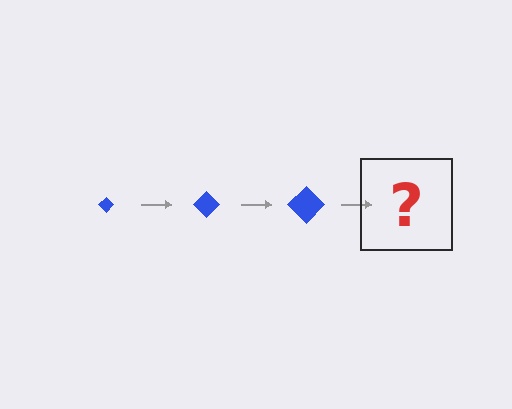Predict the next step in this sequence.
The next step is a blue diamond, larger than the previous one.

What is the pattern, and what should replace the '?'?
The pattern is that the diamond gets progressively larger each step. The '?' should be a blue diamond, larger than the previous one.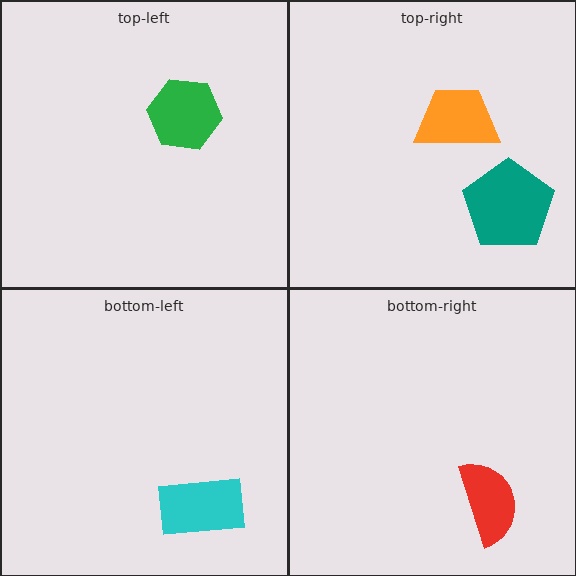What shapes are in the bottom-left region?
The cyan rectangle.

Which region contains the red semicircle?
The bottom-right region.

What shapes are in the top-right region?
The orange trapezoid, the teal pentagon.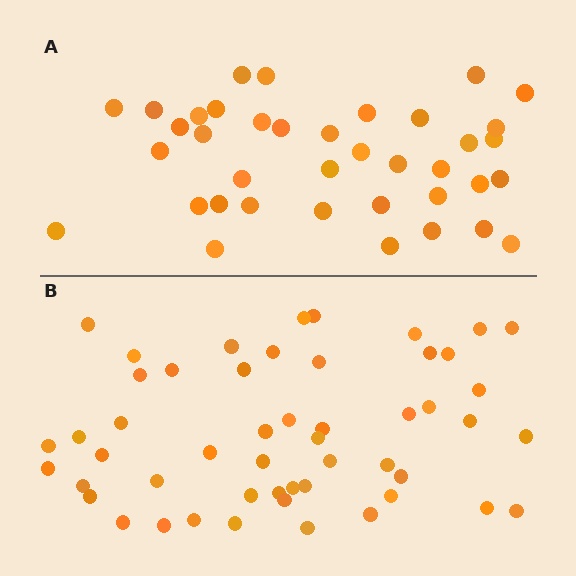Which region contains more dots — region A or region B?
Region B (the bottom region) has more dots.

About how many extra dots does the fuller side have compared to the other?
Region B has approximately 15 more dots than region A.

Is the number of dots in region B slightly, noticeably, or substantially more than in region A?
Region B has noticeably more, but not dramatically so. The ratio is roughly 1.3 to 1.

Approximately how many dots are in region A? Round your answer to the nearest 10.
About 40 dots. (The exact count is 38, which rounds to 40.)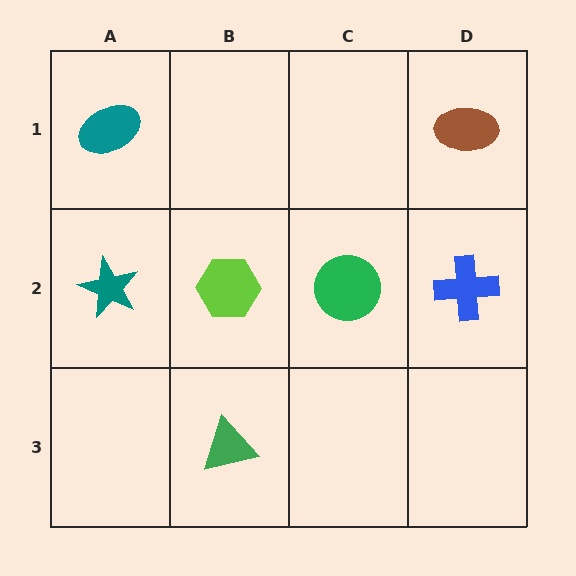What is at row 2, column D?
A blue cross.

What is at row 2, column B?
A lime hexagon.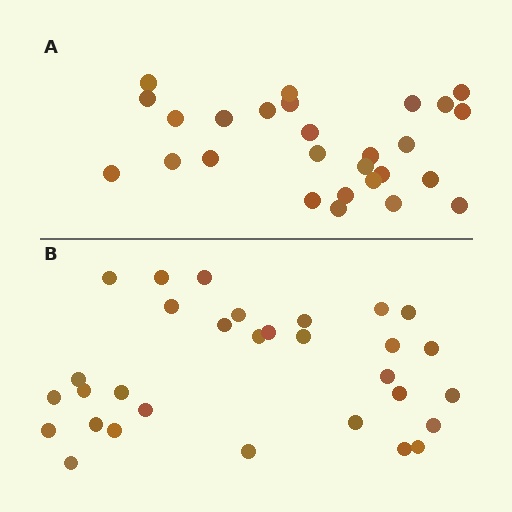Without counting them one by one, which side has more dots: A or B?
Region B (the bottom region) has more dots.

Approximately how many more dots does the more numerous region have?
Region B has about 4 more dots than region A.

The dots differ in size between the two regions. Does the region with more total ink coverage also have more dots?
No. Region A has more total ink coverage because its dots are larger, but region B actually contains more individual dots. Total area can be misleading — the number of items is what matters here.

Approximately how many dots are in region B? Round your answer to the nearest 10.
About 30 dots. (The exact count is 31, which rounds to 30.)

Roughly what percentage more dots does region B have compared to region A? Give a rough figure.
About 15% more.